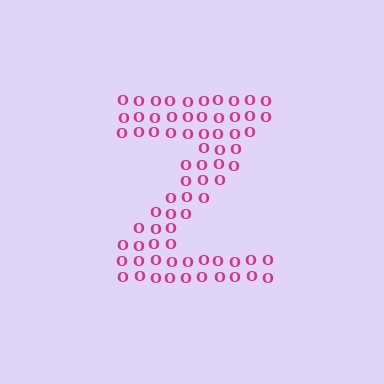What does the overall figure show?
The overall figure shows the letter Z.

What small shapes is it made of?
It is made of small letter O's.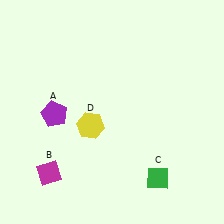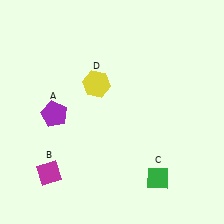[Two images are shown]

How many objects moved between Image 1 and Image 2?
1 object moved between the two images.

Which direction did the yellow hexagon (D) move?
The yellow hexagon (D) moved up.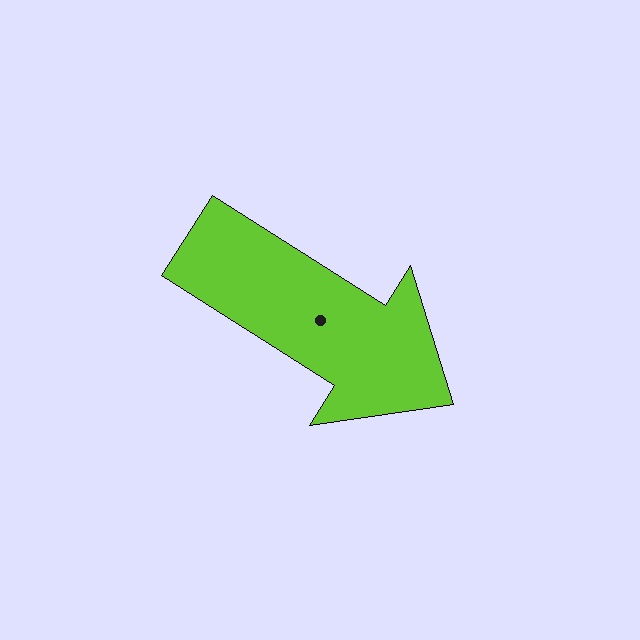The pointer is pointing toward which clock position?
Roughly 4 o'clock.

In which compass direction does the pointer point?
Southeast.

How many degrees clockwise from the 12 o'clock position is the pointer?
Approximately 122 degrees.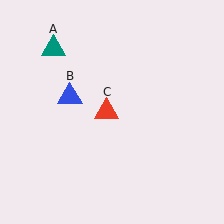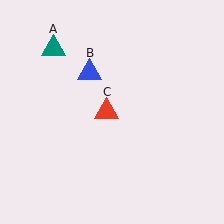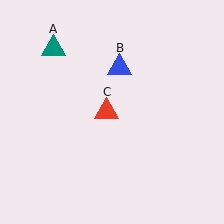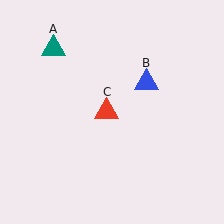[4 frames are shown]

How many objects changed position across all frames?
1 object changed position: blue triangle (object B).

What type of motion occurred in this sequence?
The blue triangle (object B) rotated clockwise around the center of the scene.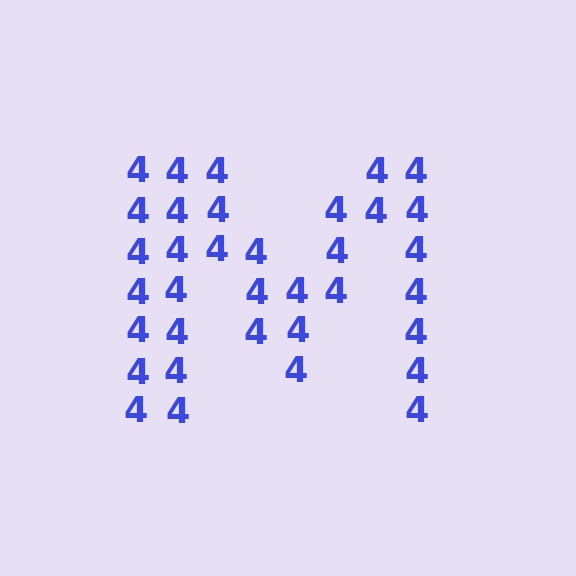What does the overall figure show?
The overall figure shows the letter M.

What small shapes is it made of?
It is made of small digit 4's.